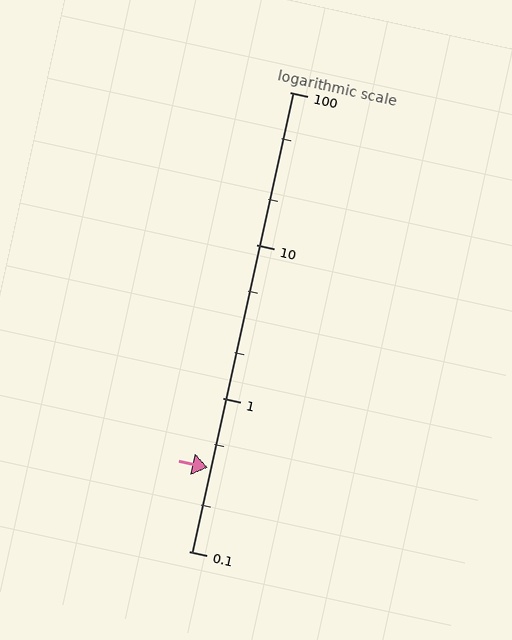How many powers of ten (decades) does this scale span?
The scale spans 3 decades, from 0.1 to 100.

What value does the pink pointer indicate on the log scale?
The pointer indicates approximately 0.35.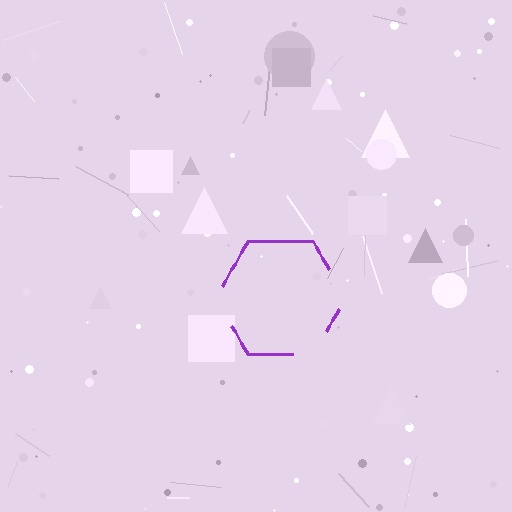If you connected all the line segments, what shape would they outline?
They would outline a hexagon.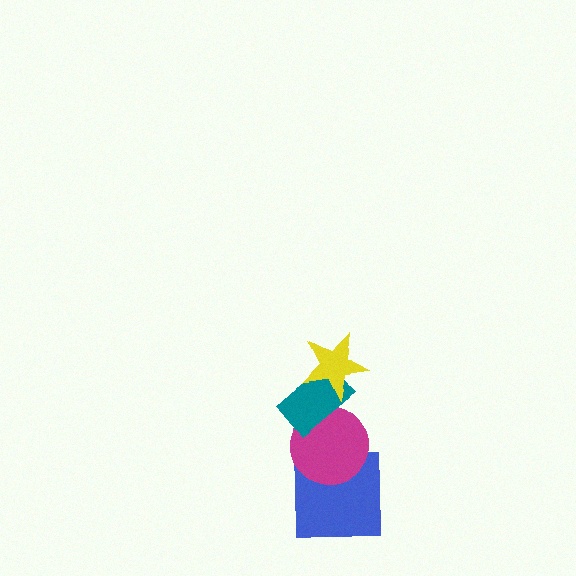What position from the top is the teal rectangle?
The teal rectangle is 2nd from the top.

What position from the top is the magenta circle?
The magenta circle is 3rd from the top.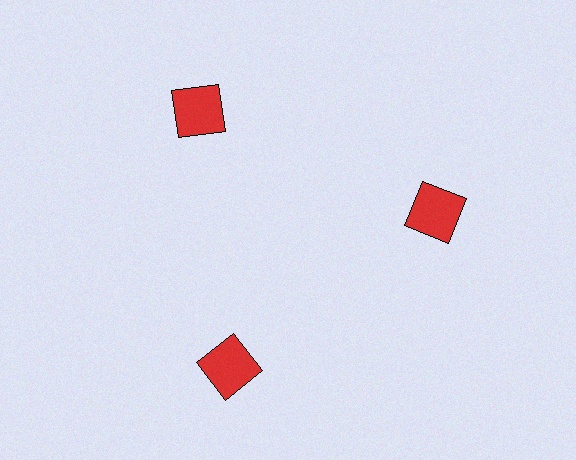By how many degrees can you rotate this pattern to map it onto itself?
The pattern maps onto itself every 120 degrees of rotation.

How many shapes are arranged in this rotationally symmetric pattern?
There are 3 shapes, arranged in 3 groups of 1.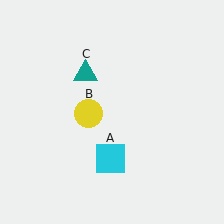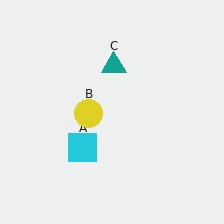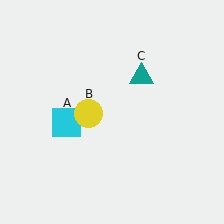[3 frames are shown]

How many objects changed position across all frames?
2 objects changed position: cyan square (object A), teal triangle (object C).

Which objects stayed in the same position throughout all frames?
Yellow circle (object B) remained stationary.